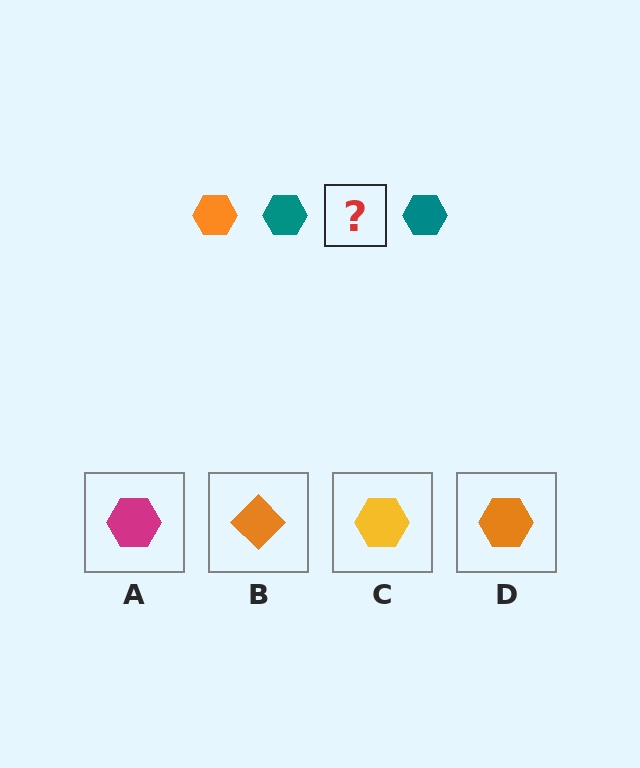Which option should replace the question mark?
Option D.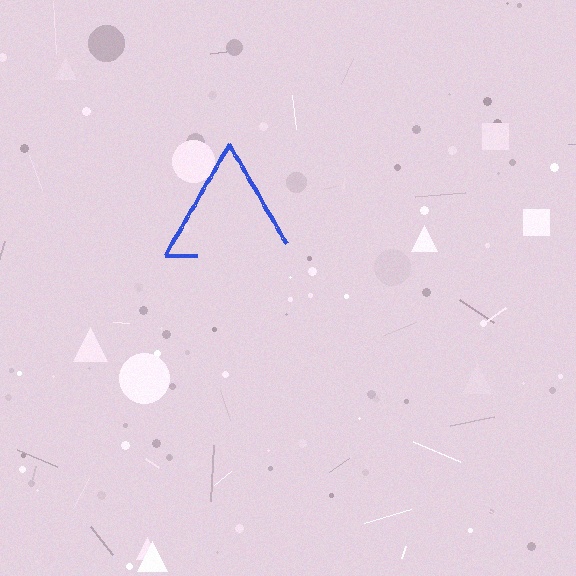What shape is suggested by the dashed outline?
The dashed outline suggests a triangle.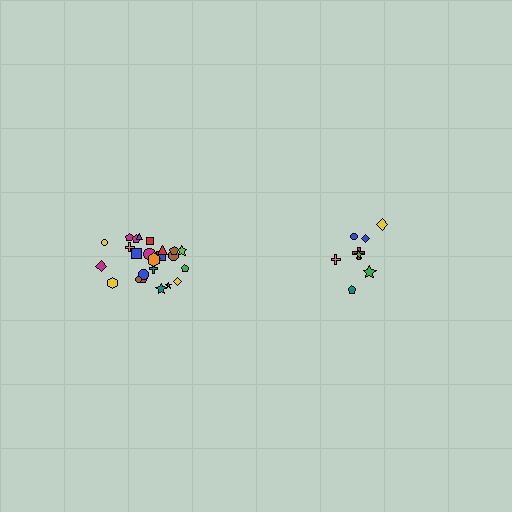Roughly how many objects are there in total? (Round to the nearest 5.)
Roughly 35 objects in total.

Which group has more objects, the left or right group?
The left group.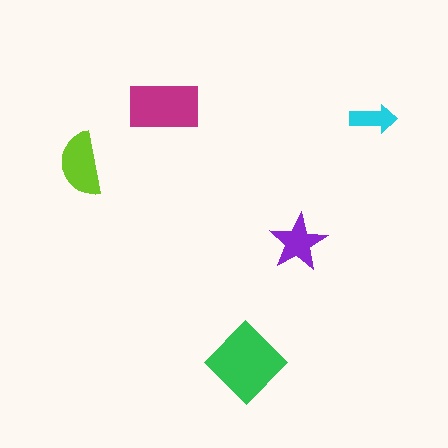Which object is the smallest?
The cyan arrow.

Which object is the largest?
The green diamond.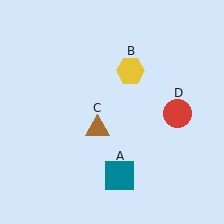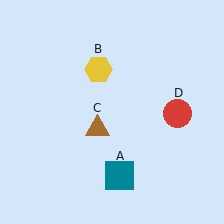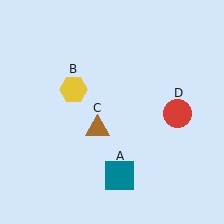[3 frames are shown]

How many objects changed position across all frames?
1 object changed position: yellow hexagon (object B).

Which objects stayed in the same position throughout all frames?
Teal square (object A) and brown triangle (object C) and red circle (object D) remained stationary.